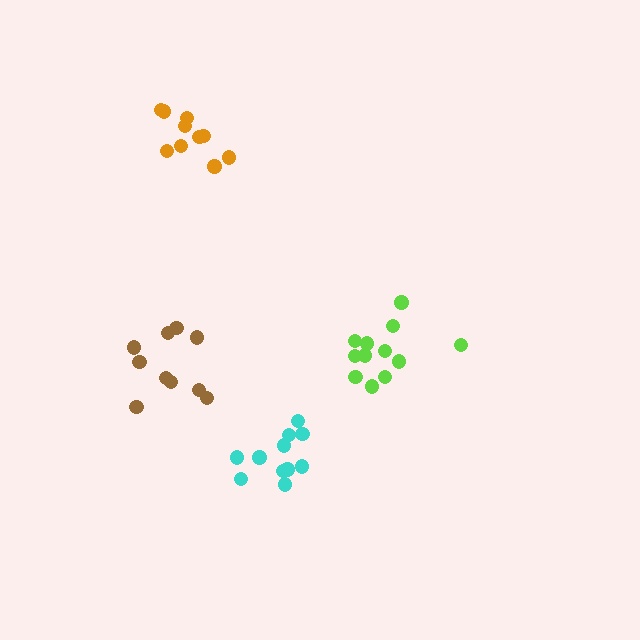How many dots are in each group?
Group 1: 12 dots, Group 2: 11 dots, Group 3: 10 dots, Group 4: 10 dots (43 total).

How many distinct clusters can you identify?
There are 4 distinct clusters.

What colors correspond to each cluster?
The clusters are colored: lime, cyan, orange, brown.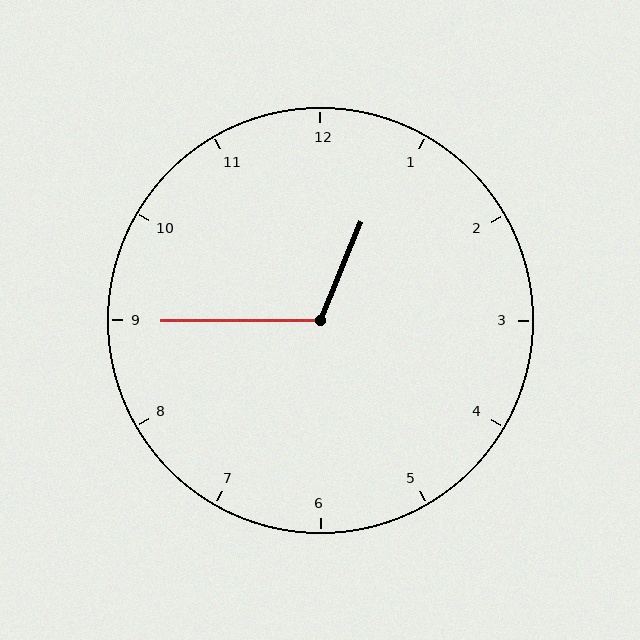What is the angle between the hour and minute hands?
Approximately 112 degrees.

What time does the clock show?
12:45.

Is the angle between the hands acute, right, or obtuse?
It is obtuse.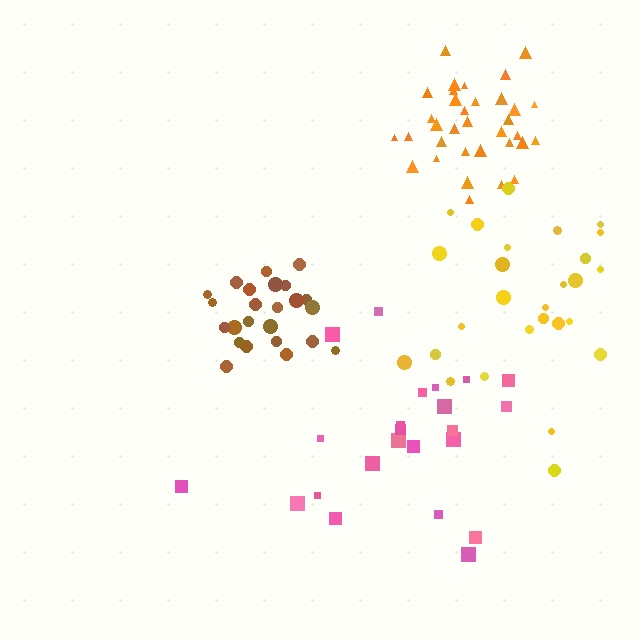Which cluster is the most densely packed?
Brown.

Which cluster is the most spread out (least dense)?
Pink.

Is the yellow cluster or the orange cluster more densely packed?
Orange.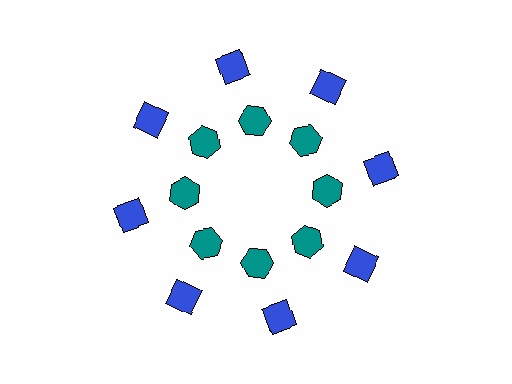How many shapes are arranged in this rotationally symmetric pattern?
There are 16 shapes, arranged in 8 groups of 2.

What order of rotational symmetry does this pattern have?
This pattern has 8-fold rotational symmetry.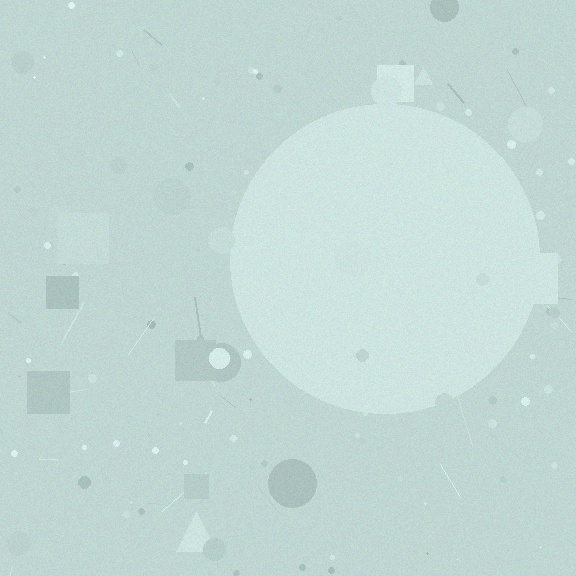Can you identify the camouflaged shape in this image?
The camouflaged shape is a circle.